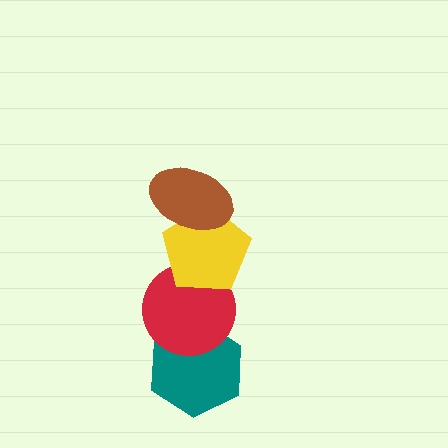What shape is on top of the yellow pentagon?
The brown ellipse is on top of the yellow pentagon.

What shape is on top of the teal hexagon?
The red circle is on top of the teal hexagon.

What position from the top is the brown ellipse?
The brown ellipse is 1st from the top.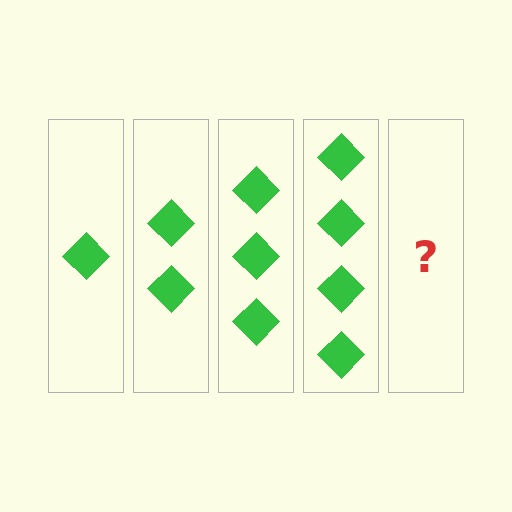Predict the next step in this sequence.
The next step is 5 diamonds.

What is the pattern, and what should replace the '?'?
The pattern is that each step adds one more diamond. The '?' should be 5 diamonds.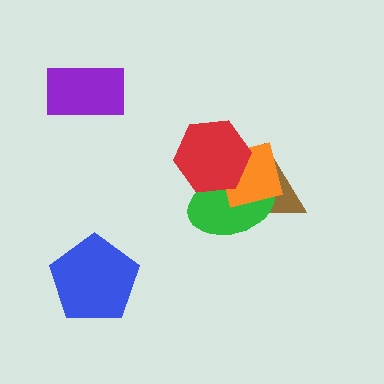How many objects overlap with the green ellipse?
3 objects overlap with the green ellipse.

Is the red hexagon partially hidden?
No, no other shape covers it.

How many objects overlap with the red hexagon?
3 objects overlap with the red hexagon.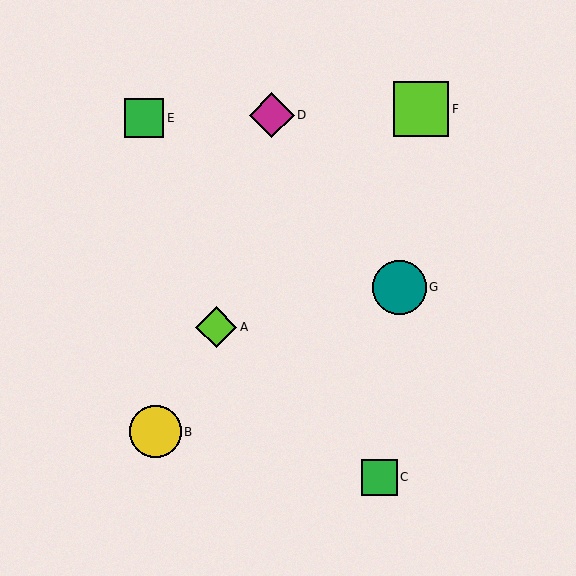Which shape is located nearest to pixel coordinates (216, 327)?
The lime diamond (labeled A) at (216, 327) is nearest to that location.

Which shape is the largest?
The lime square (labeled F) is the largest.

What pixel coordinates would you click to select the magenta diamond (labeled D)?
Click at (272, 115) to select the magenta diamond D.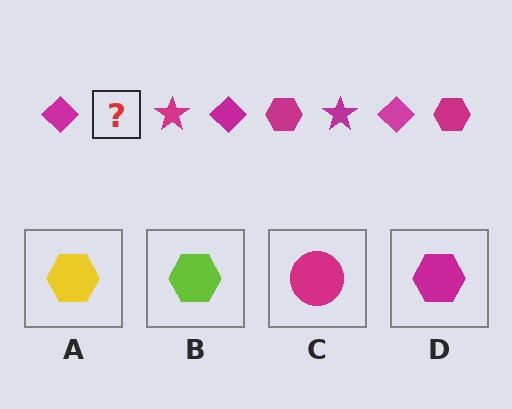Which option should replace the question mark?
Option D.